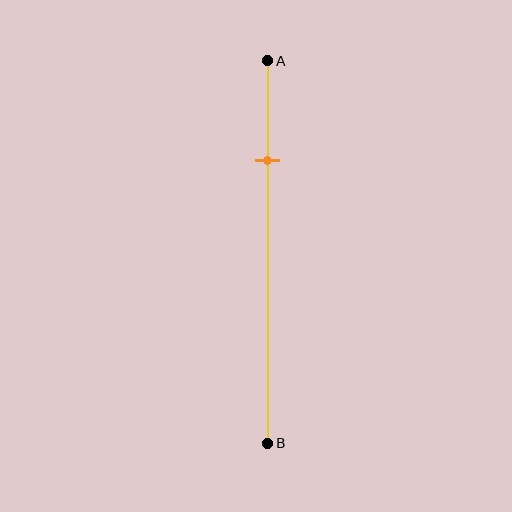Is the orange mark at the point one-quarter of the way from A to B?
Yes, the mark is approximately at the one-quarter point.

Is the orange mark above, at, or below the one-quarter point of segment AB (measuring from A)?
The orange mark is approximately at the one-quarter point of segment AB.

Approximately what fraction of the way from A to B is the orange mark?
The orange mark is approximately 25% of the way from A to B.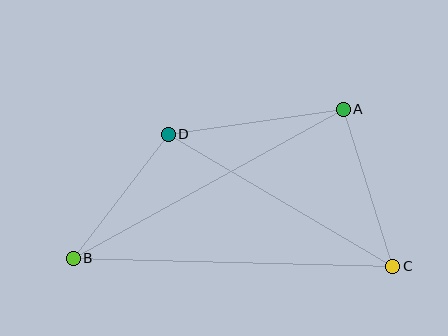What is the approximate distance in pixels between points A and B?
The distance between A and B is approximately 308 pixels.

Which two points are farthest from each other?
Points B and C are farthest from each other.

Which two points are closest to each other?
Points B and D are closest to each other.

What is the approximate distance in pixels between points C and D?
The distance between C and D is approximately 260 pixels.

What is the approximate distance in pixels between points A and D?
The distance between A and D is approximately 177 pixels.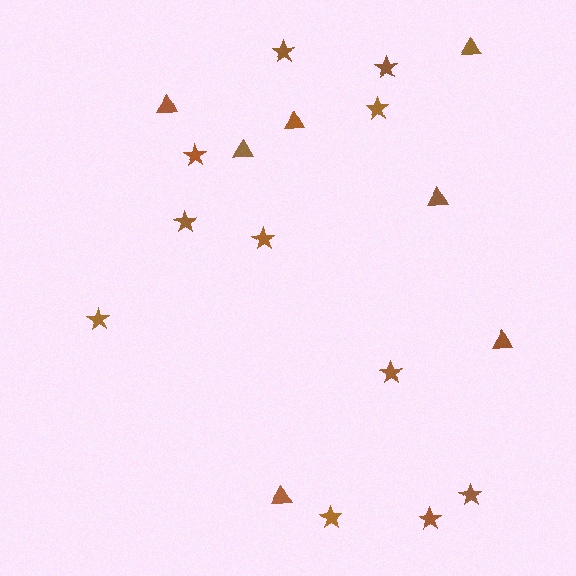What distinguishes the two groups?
There are 2 groups: one group of triangles (7) and one group of stars (11).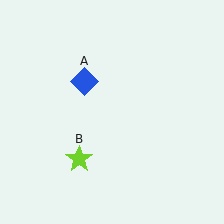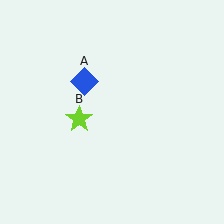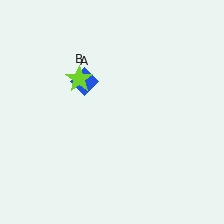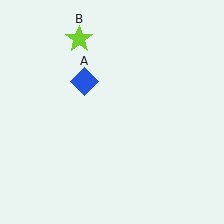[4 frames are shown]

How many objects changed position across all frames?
1 object changed position: lime star (object B).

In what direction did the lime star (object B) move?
The lime star (object B) moved up.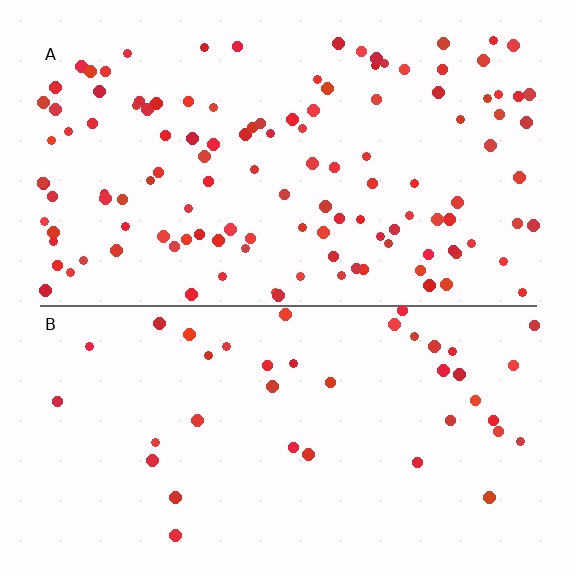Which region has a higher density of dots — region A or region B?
A (the top).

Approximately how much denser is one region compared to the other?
Approximately 3.1× — region A over region B.